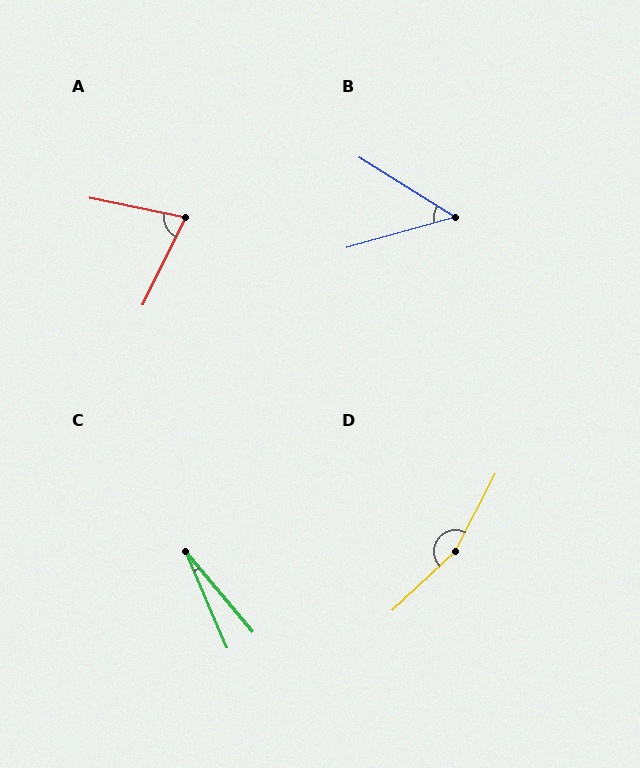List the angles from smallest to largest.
C (17°), B (48°), A (76°), D (161°).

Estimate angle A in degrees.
Approximately 76 degrees.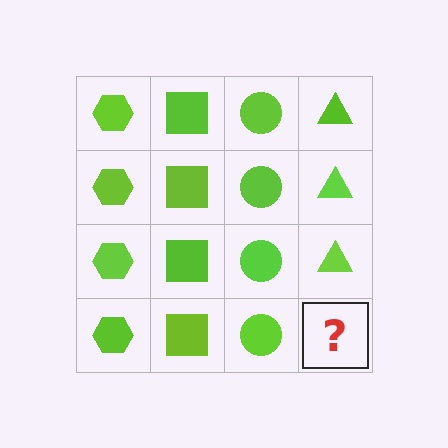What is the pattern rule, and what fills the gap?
The rule is that each column has a consistent shape. The gap should be filled with a lime triangle.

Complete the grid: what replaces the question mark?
The question mark should be replaced with a lime triangle.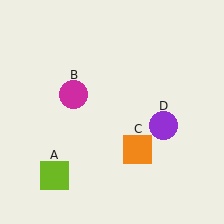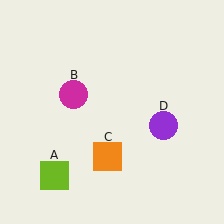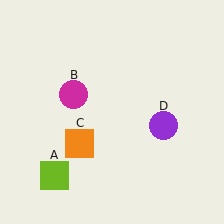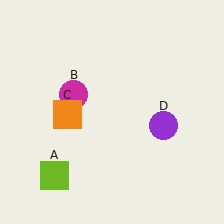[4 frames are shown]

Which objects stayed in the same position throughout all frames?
Lime square (object A) and magenta circle (object B) and purple circle (object D) remained stationary.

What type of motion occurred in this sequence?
The orange square (object C) rotated clockwise around the center of the scene.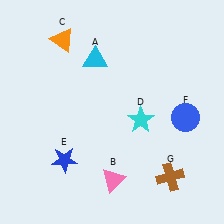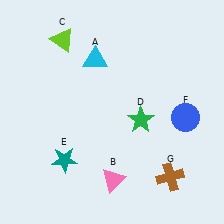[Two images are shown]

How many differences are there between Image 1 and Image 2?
There are 3 differences between the two images.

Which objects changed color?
C changed from orange to lime. D changed from cyan to green. E changed from blue to teal.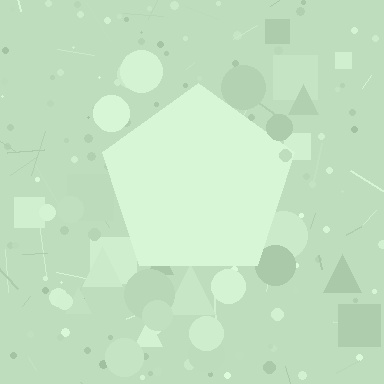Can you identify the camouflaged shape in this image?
The camouflaged shape is a pentagon.